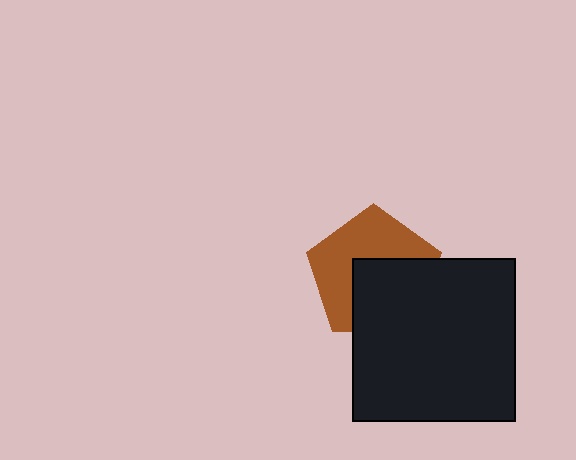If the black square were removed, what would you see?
You would see the complete brown pentagon.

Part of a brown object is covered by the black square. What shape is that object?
It is a pentagon.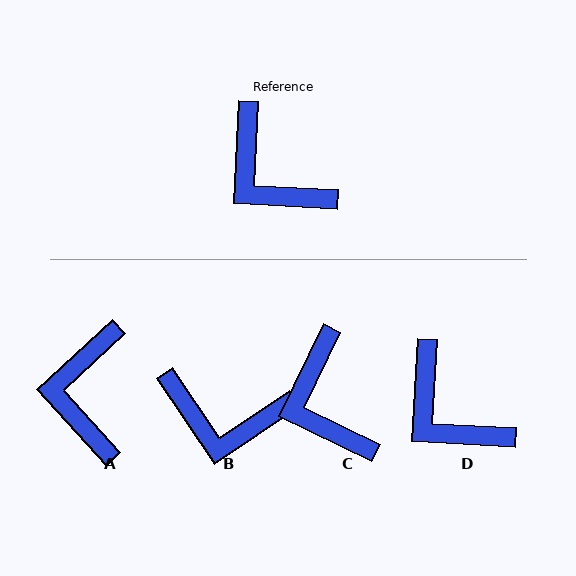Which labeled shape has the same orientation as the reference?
D.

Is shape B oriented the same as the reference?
No, it is off by about 37 degrees.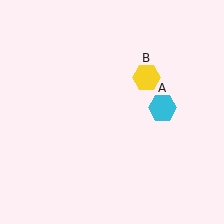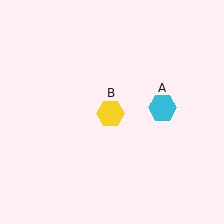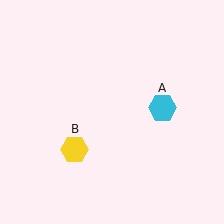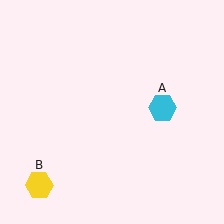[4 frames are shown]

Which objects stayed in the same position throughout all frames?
Cyan hexagon (object A) remained stationary.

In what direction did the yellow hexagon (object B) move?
The yellow hexagon (object B) moved down and to the left.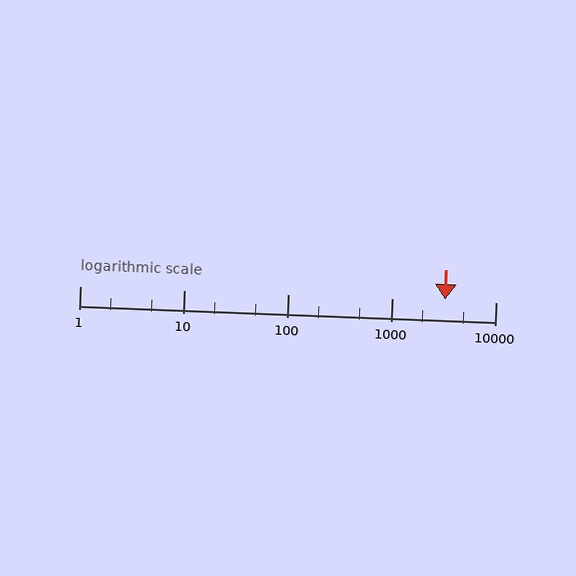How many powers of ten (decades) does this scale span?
The scale spans 4 decades, from 1 to 10000.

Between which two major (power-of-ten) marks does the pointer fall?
The pointer is between 1000 and 10000.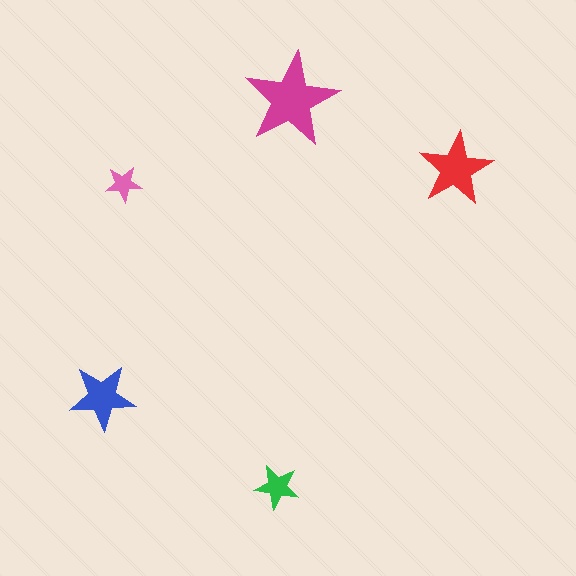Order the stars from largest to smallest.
the magenta one, the red one, the blue one, the green one, the pink one.